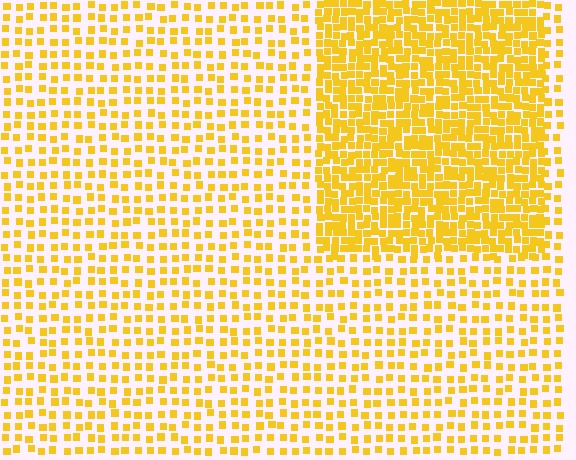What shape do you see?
I see a rectangle.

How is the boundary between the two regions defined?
The boundary is defined by a change in element density (approximately 2.3x ratio). All elements are the same color, size, and shape.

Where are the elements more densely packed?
The elements are more densely packed inside the rectangle boundary.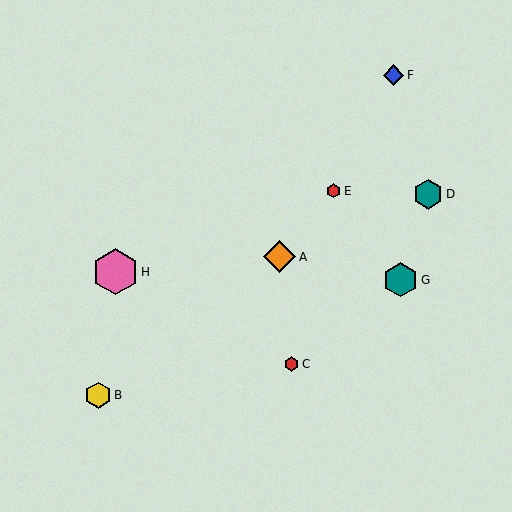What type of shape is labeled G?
Shape G is a teal hexagon.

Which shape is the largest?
The pink hexagon (labeled H) is the largest.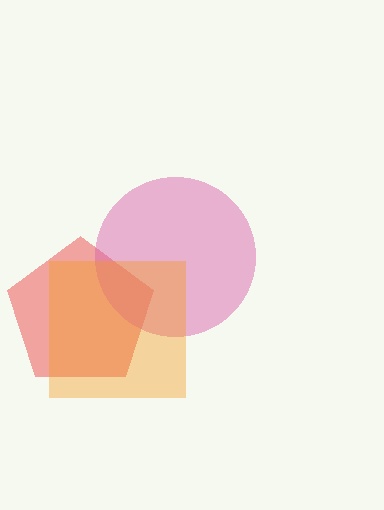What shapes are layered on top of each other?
The layered shapes are: a red pentagon, a pink circle, an orange square.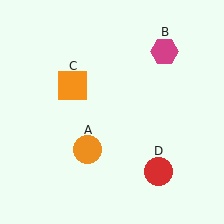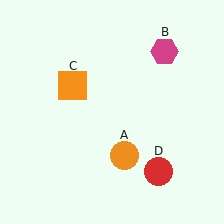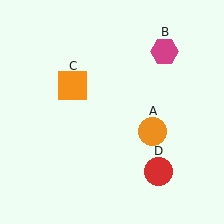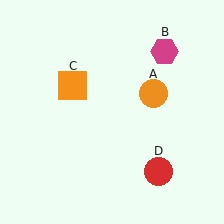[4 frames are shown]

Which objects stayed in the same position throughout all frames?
Magenta hexagon (object B) and orange square (object C) and red circle (object D) remained stationary.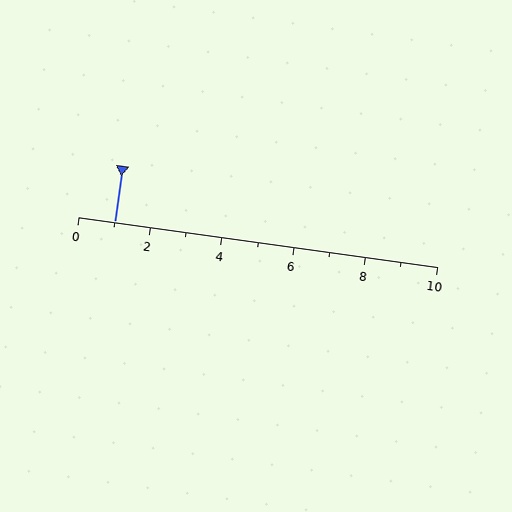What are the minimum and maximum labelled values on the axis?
The axis runs from 0 to 10.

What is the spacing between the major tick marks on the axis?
The major ticks are spaced 2 apart.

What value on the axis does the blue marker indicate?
The marker indicates approximately 1.